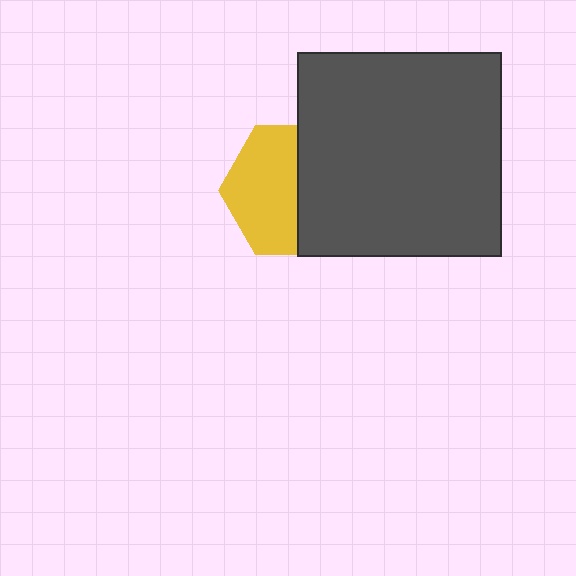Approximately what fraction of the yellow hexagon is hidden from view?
Roughly 46% of the yellow hexagon is hidden behind the dark gray square.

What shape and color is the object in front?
The object in front is a dark gray square.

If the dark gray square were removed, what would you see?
You would see the complete yellow hexagon.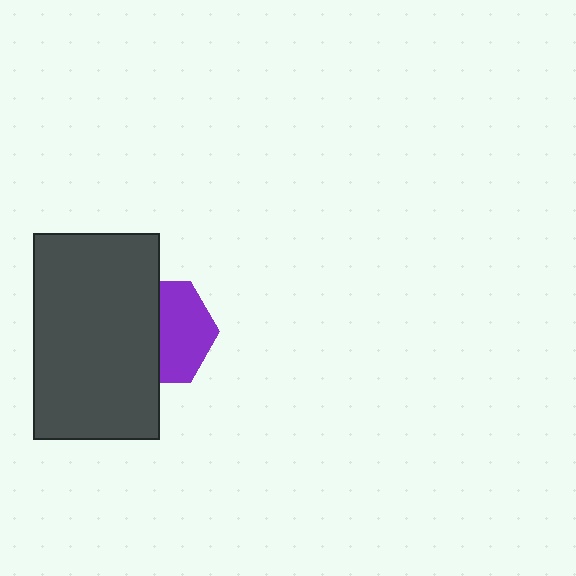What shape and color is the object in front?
The object in front is a dark gray rectangle.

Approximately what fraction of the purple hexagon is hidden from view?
Roughly 48% of the purple hexagon is hidden behind the dark gray rectangle.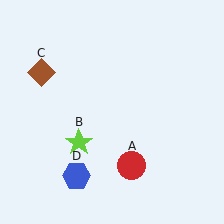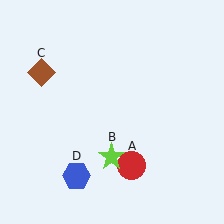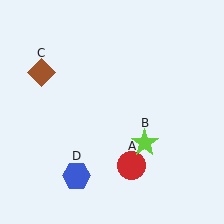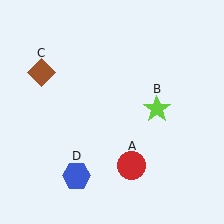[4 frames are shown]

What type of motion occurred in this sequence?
The lime star (object B) rotated counterclockwise around the center of the scene.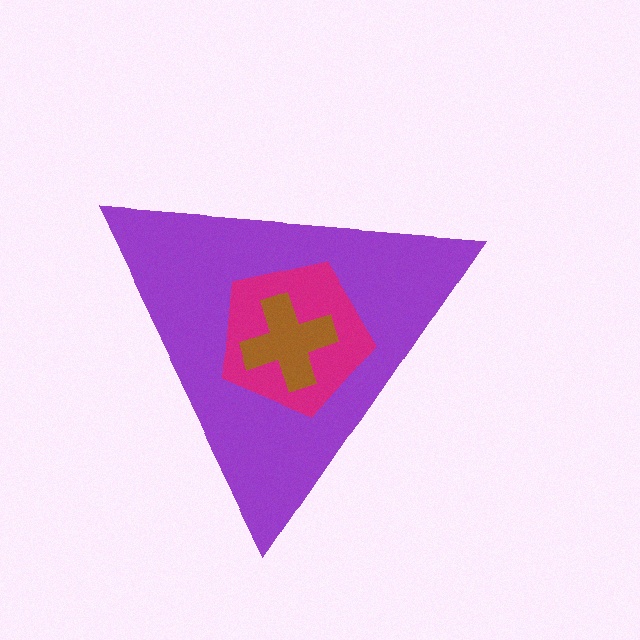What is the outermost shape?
The purple triangle.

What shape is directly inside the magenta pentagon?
The brown cross.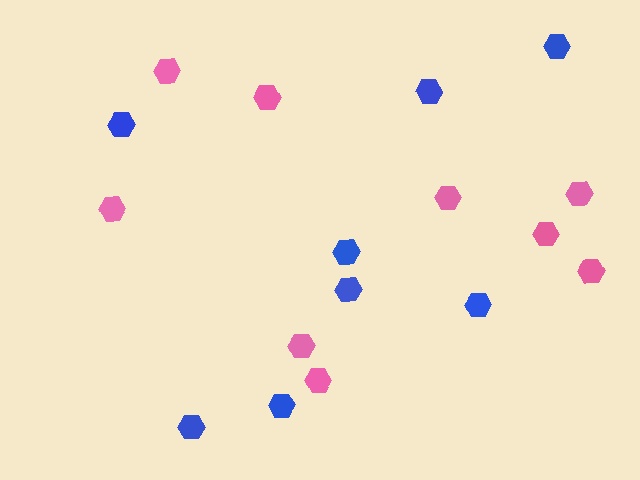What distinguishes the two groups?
There are 2 groups: one group of blue hexagons (8) and one group of pink hexagons (9).